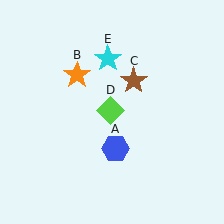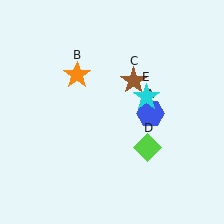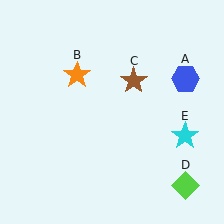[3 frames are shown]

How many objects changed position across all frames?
3 objects changed position: blue hexagon (object A), lime diamond (object D), cyan star (object E).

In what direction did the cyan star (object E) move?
The cyan star (object E) moved down and to the right.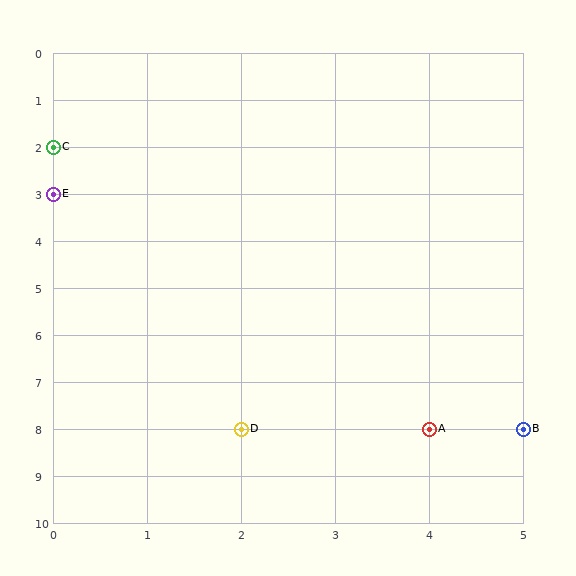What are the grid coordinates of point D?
Point D is at grid coordinates (2, 8).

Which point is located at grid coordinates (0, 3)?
Point E is at (0, 3).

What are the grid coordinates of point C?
Point C is at grid coordinates (0, 2).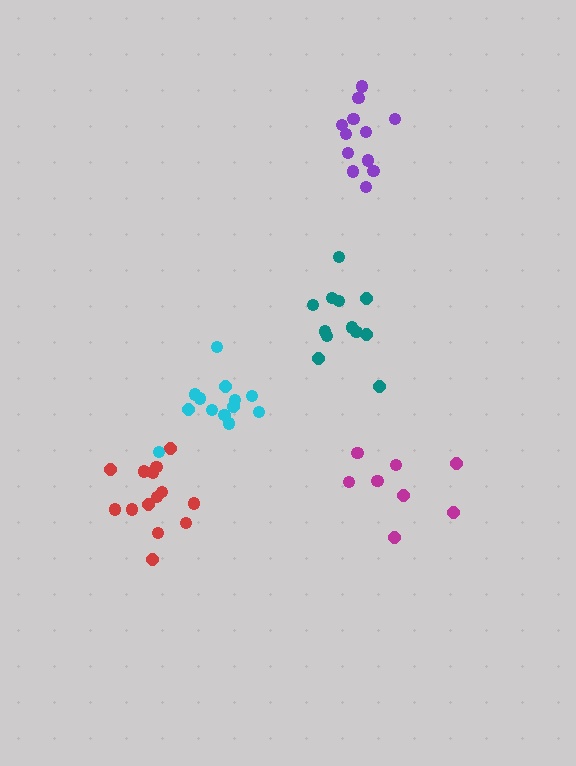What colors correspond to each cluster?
The clusters are colored: purple, magenta, red, teal, cyan.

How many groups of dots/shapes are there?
There are 5 groups.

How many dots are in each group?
Group 1: 12 dots, Group 2: 8 dots, Group 3: 14 dots, Group 4: 12 dots, Group 5: 13 dots (59 total).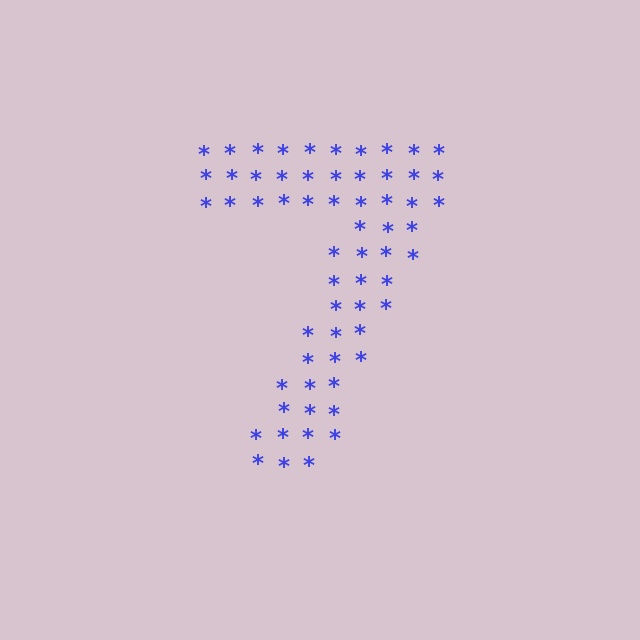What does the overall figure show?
The overall figure shows the digit 7.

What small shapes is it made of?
It is made of small asterisks.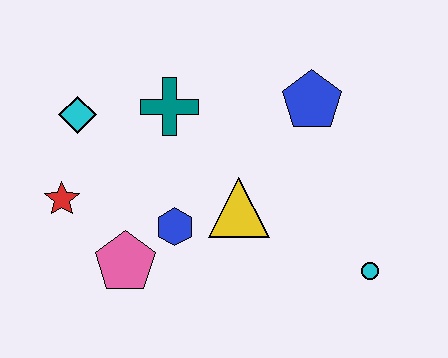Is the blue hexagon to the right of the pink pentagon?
Yes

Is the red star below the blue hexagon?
No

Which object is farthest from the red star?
The cyan circle is farthest from the red star.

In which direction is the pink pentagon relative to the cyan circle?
The pink pentagon is to the left of the cyan circle.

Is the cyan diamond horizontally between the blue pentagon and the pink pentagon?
No